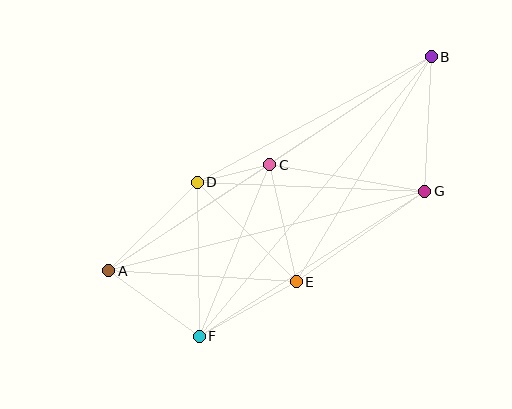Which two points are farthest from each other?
Points A and B are farthest from each other.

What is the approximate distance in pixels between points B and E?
The distance between B and E is approximately 262 pixels.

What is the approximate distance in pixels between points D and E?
The distance between D and E is approximately 140 pixels.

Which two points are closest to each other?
Points C and D are closest to each other.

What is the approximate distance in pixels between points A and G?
The distance between A and G is approximately 326 pixels.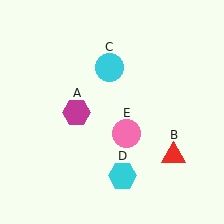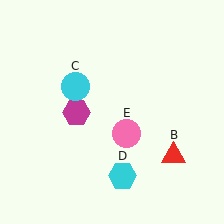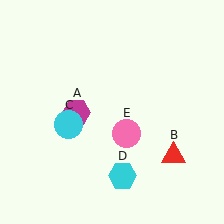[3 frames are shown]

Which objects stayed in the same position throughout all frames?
Magenta hexagon (object A) and red triangle (object B) and cyan hexagon (object D) and pink circle (object E) remained stationary.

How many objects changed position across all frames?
1 object changed position: cyan circle (object C).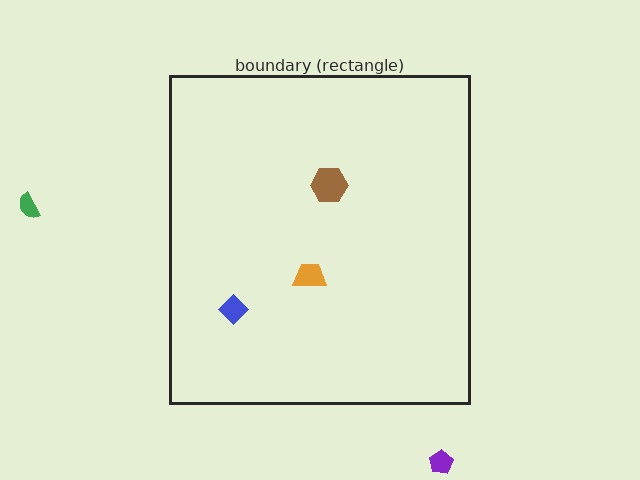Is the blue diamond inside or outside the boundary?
Inside.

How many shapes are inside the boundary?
3 inside, 2 outside.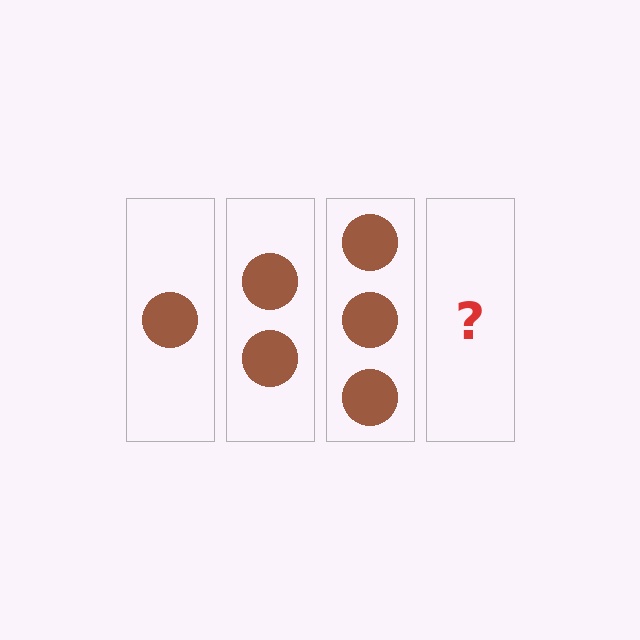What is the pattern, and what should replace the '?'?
The pattern is that each step adds one more circle. The '?' should be 4 circles.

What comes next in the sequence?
The next element should be 4 circles.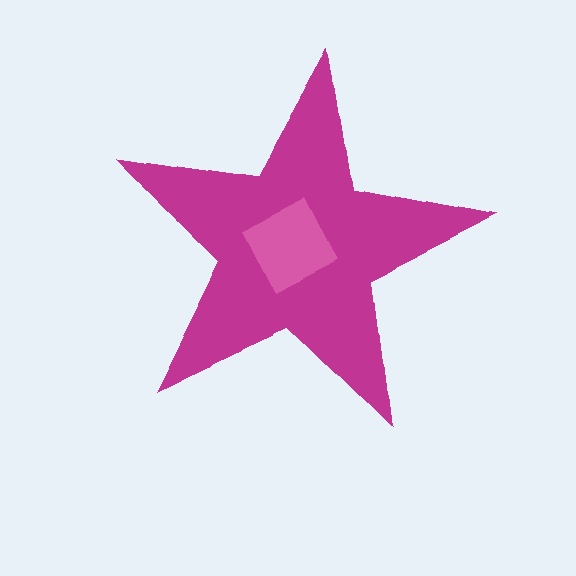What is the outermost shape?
The magenta star.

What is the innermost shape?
The pink diamond.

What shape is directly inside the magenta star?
The pink diamond.